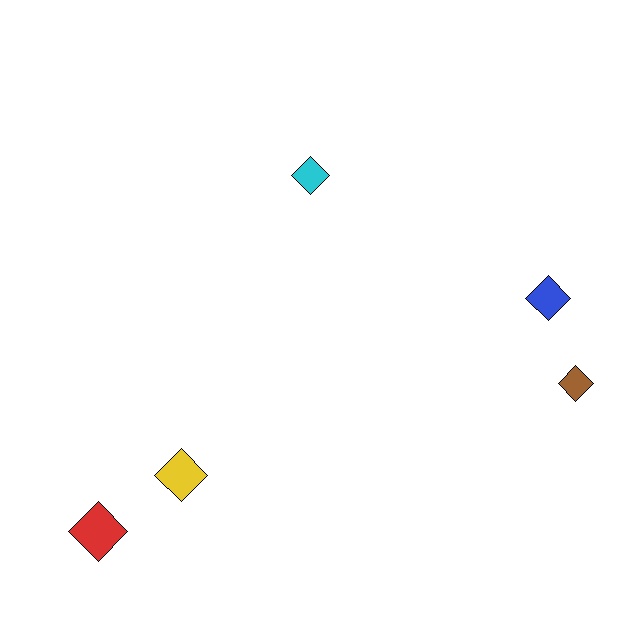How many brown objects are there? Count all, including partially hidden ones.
There is 1 brown object.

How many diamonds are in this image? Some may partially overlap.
There are 5 diamonds.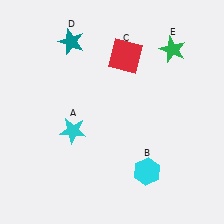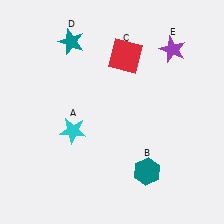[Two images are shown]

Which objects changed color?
B changed from cyan to teal. E changed from green to purple.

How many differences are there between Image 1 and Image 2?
There are 2 differences between the two images.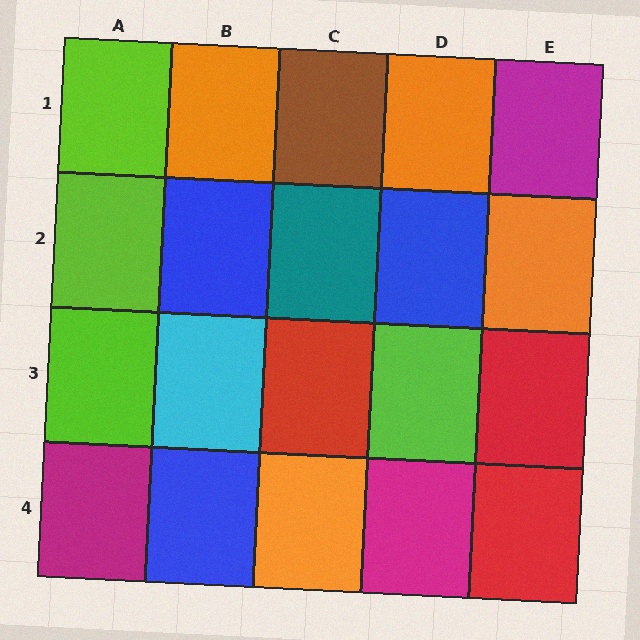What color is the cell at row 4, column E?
Red.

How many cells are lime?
4 cells are lime.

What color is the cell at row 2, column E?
Orange.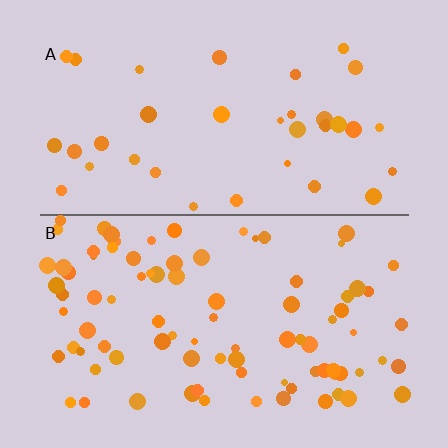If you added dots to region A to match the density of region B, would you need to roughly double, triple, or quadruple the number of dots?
Approximately triple.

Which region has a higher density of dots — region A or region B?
B (the bottom).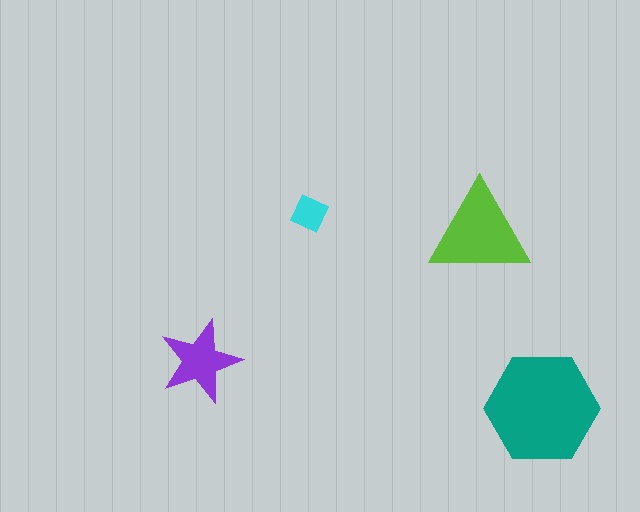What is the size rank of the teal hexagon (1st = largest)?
1st.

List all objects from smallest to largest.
The cyan square, the purple star, the lime triangle, the teal hexagon.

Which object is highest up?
The cyan square is topmost.